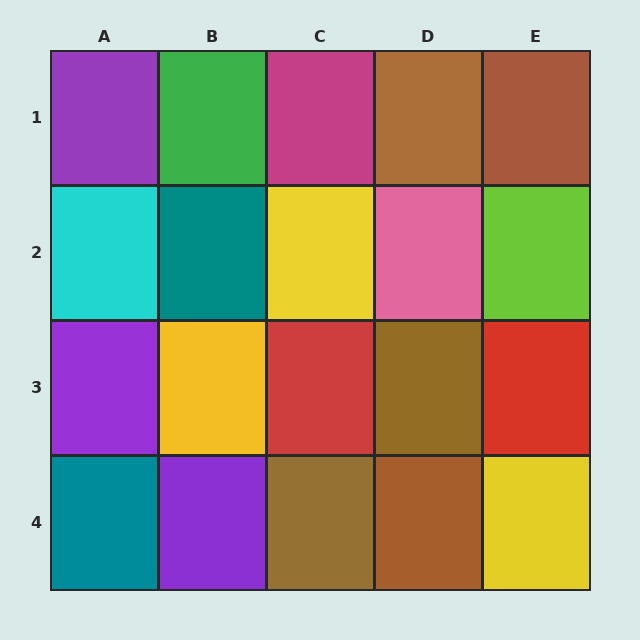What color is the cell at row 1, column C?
Magenta.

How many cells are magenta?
1 cell is magenta.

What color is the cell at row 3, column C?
Red.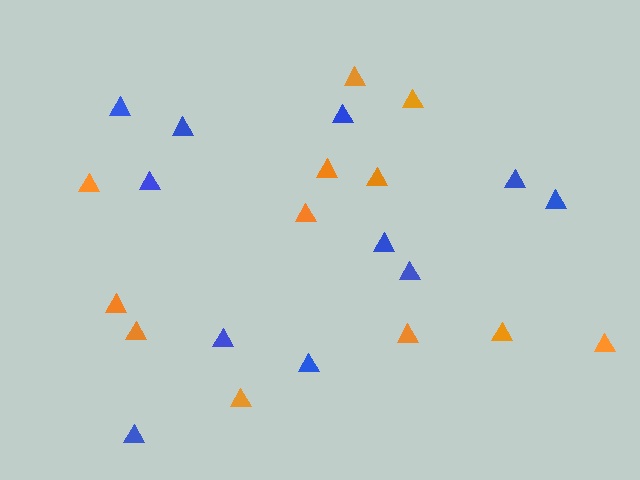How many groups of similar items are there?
There are 2 groups: one group of blue triangles (11) and one group of orange triangles (12).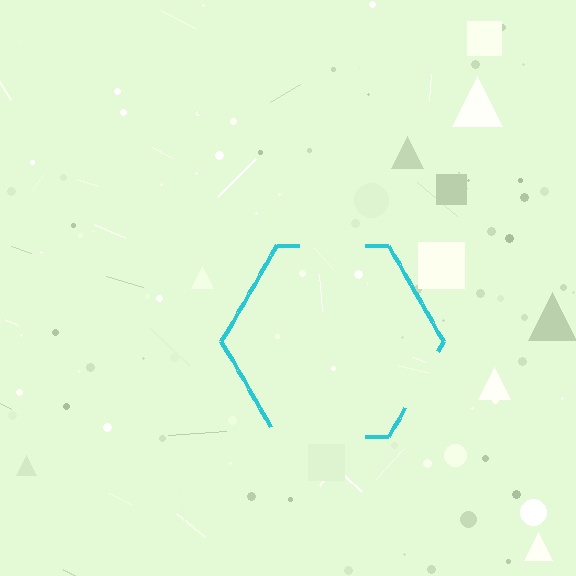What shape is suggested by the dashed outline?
The dashed outline suggests a hexagon.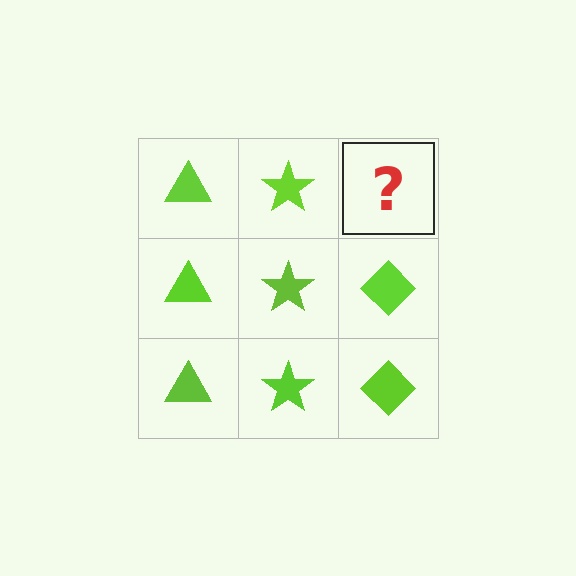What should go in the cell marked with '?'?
The missing cell should contain a lime diamond.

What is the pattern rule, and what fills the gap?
The rule is that each column has a consistent shape. The gap should be filled with a lime diamond.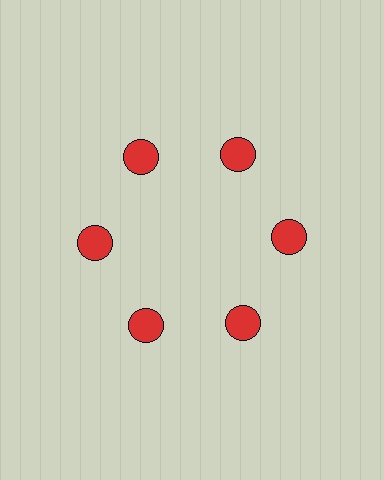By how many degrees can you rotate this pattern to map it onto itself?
The pattern maps onto itself every 60 degrees of rotation.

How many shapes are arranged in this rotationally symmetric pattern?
There are 6 shapes, arranged in 6 groups of 1.